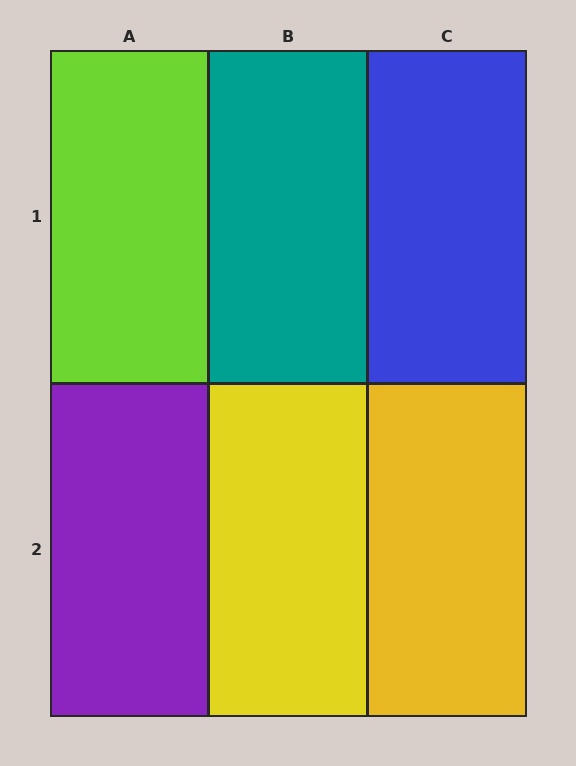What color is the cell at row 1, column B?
Teal.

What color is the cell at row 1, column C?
Blue.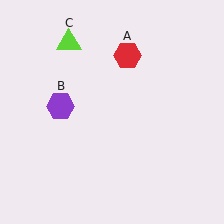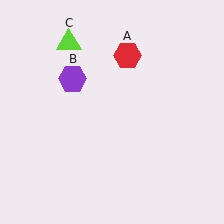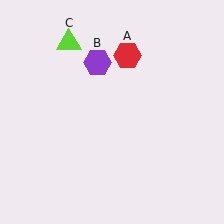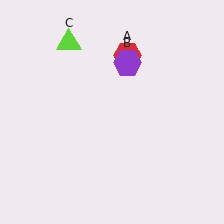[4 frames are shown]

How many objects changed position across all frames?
1 object changed position: purple hexagon (object B).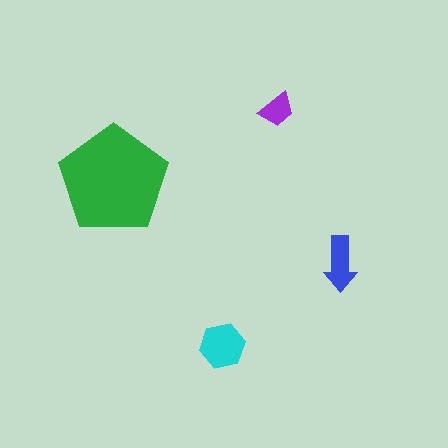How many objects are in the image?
There are 4 objects in the image.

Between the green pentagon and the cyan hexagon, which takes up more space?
The green pentagon.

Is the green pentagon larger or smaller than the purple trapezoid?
Larger.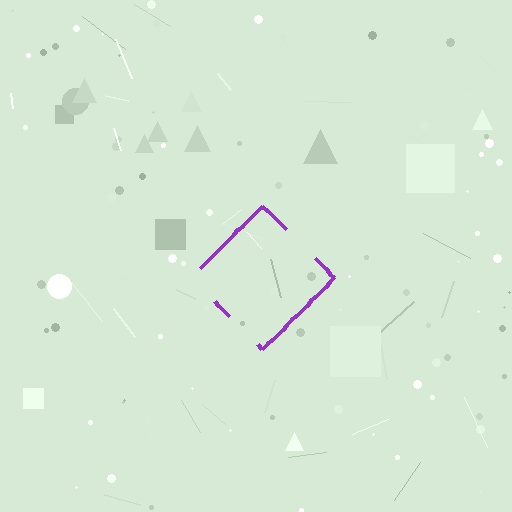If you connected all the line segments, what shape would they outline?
They would outline a diamond.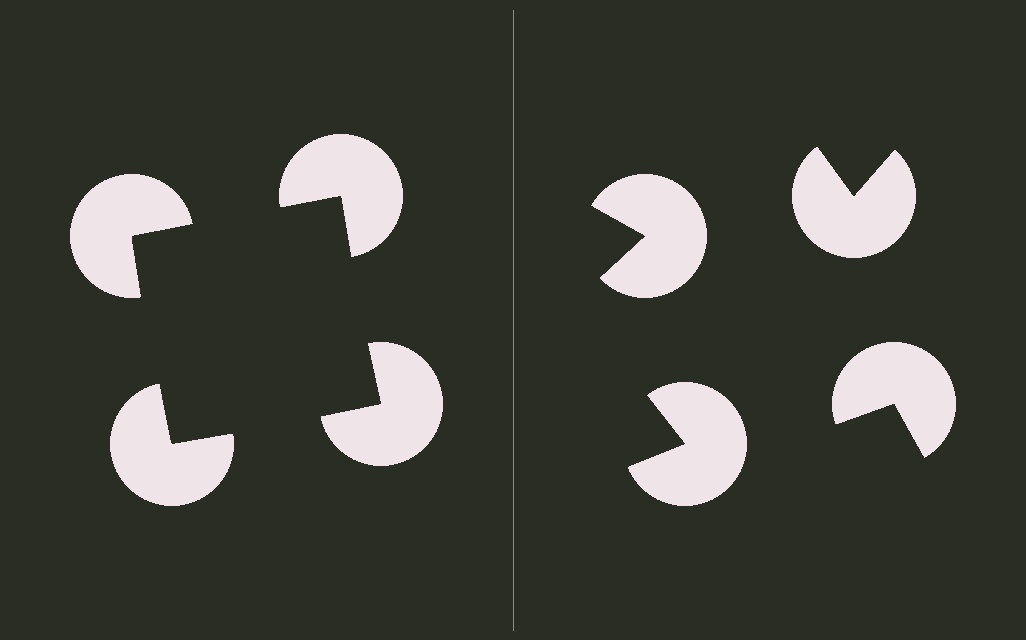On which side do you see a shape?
An illusory square appears on the left side. On the right side the wedge cuts are rotated, so no coherent shape forms.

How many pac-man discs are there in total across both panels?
8 — 4 on each side.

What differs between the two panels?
The pac-man discs are positioned identically on both sides; only the wedge orientations differ. On the left they align to a square; on the right they are misaligned.